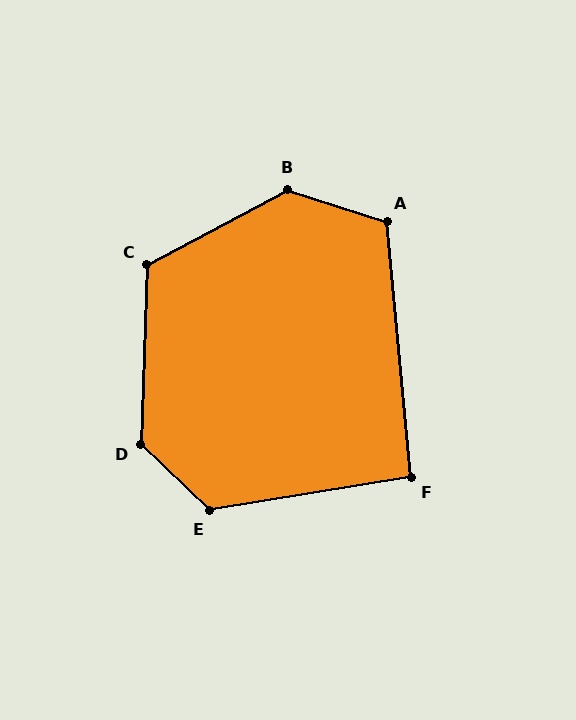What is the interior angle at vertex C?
Approximately 120 degrees (obtuse).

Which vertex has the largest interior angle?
B, at approximately 134 degrees.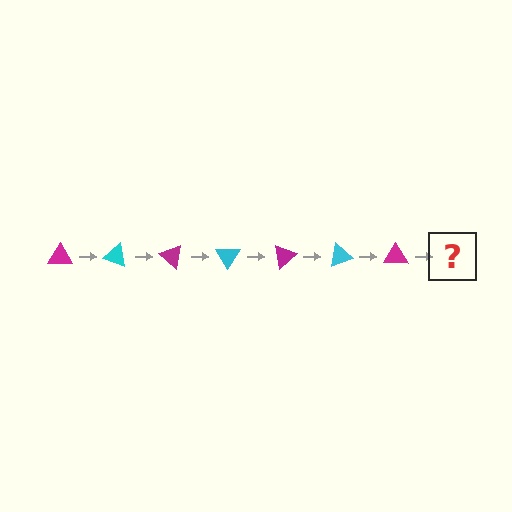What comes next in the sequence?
The next element should be a cyan triangle, rotated 140 degrees from the start.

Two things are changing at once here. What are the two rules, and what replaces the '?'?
The two rules are that it rotates 20 degrees each step and the color cycles through magenta and cyan. The '?' should be a cyan triangle, rotated 140 degrees from the start.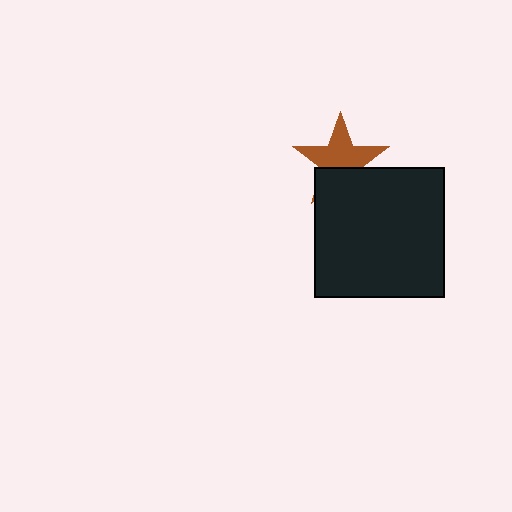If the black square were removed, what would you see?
You would see the complete brown star.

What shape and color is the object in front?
The object in front is a black square.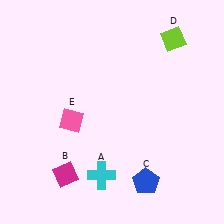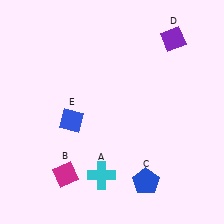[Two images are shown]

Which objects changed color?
D changed from lime to purple. E changed from pink to blue.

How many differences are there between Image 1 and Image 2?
There are 2 differences between the two images.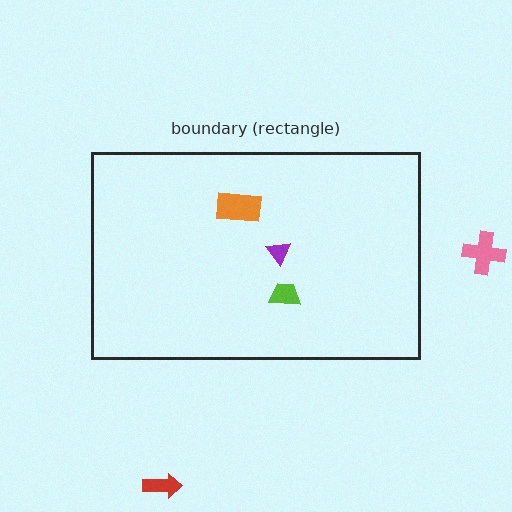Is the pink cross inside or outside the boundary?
Outside.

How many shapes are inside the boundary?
3 inside, 2 outside.